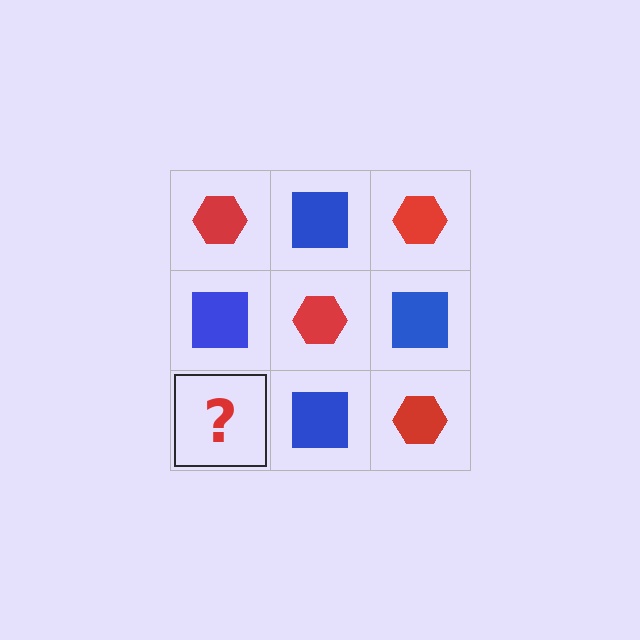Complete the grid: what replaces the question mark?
The question mark should be replaced with a red hexagon.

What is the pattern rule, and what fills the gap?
The rule is that it alternates red hexagon and blue square in a checkerboard pattern. The gap should be filled with a red hexagon.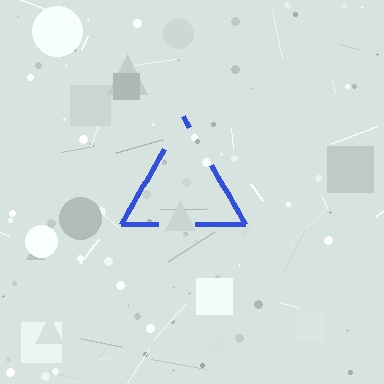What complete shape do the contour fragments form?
The contour fragments form a triangle.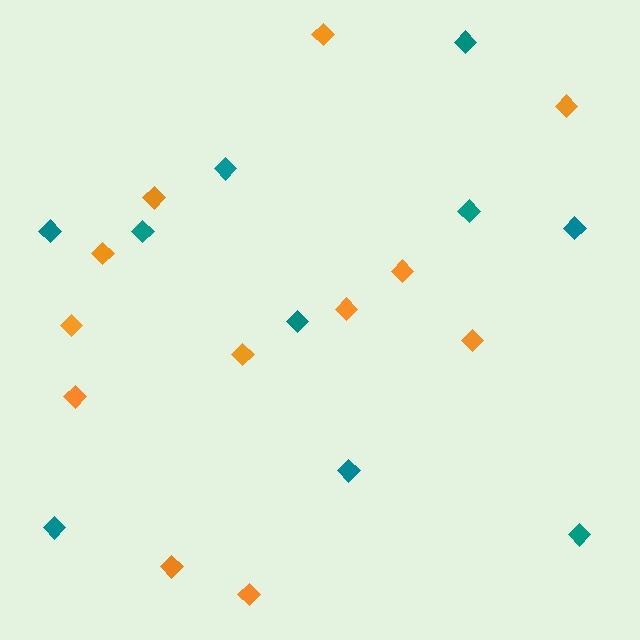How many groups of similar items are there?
There are 2 groups: one group of teal diamonds (10) and one group of orange diamonds (12).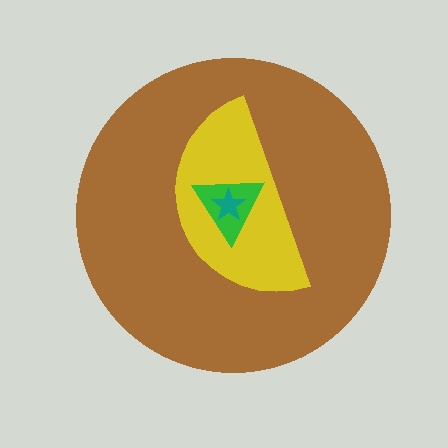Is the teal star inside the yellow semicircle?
Yes.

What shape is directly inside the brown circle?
The yellow semicircle.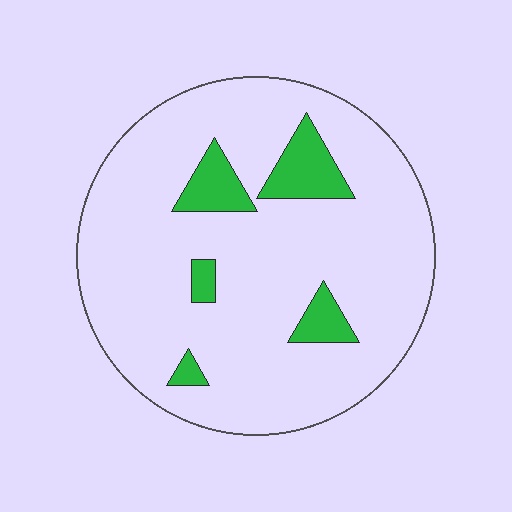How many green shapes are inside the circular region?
5.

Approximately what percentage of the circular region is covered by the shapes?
Approximately 10%.